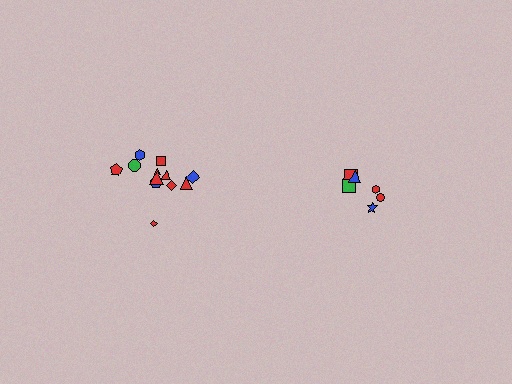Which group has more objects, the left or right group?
The left group.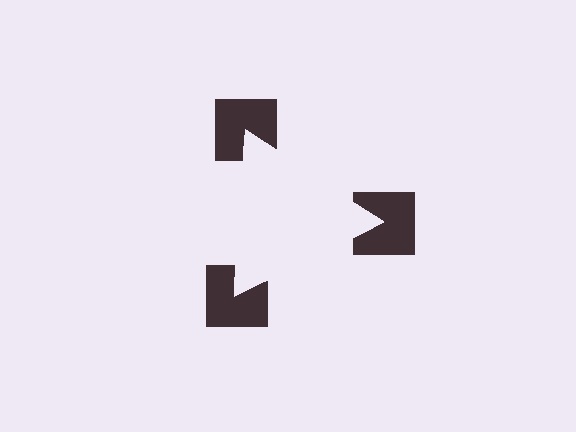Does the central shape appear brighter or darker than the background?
It typically appears slightly brighter than the background, even though no actual brightness change is drawn.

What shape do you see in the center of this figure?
An illusory triangle — its edges are inferred from the aligned wedge cuts in the notched squares, not physically drawn.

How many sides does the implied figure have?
3 sides.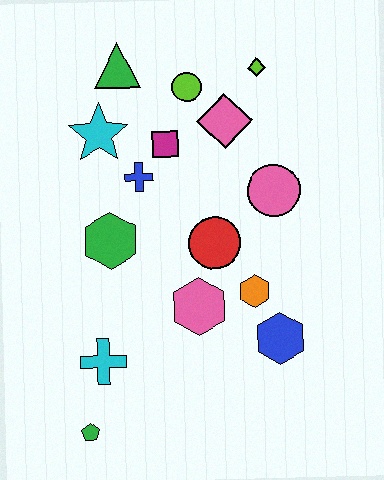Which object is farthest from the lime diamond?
The green pentagon is farthest from the lime diamond.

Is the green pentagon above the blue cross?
No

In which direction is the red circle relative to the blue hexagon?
The red circle is above the blue hexagon.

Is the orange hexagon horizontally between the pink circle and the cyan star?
Yes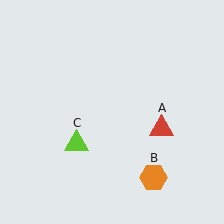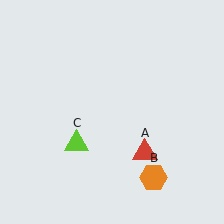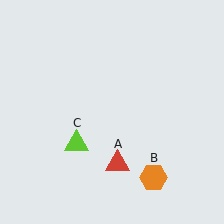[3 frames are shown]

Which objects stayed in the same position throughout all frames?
Orange hexagon (object B) and lime triangle (object C) remained stationary.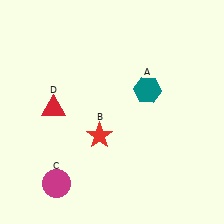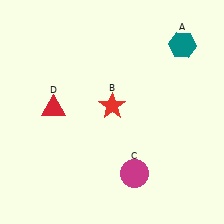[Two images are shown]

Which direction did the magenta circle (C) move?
The magenta circle (C) moved right.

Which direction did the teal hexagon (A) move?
The teal hexagon (A) moved up.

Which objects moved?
The objects that moved are: the teal hexagon (A), the red star (B), the magenta circle (C).